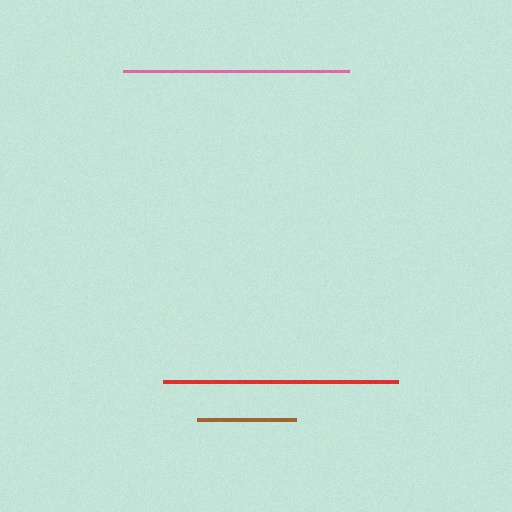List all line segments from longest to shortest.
From longest to shortest: red, pink, brown.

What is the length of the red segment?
The red segment is approximately 235 pixels long.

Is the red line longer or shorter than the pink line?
The red line is longer than the pink line.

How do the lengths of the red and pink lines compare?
The red and pink lines are approximately the same length.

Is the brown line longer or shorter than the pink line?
The pink line is longer than the brown line.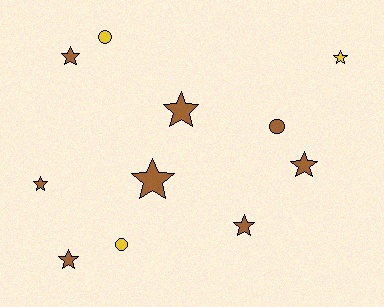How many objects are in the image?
There are 11 objects.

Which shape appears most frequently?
Star, with 8 objects.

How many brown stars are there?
There are 7 brown stars.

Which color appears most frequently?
Brown, with 8 objects.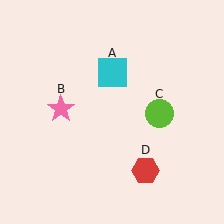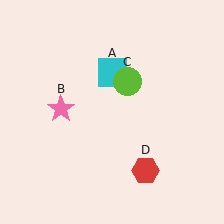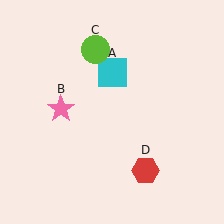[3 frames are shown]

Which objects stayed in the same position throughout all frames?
Cyan square (object A) and pink star (object B) and red hexagon (object D) remained stationary.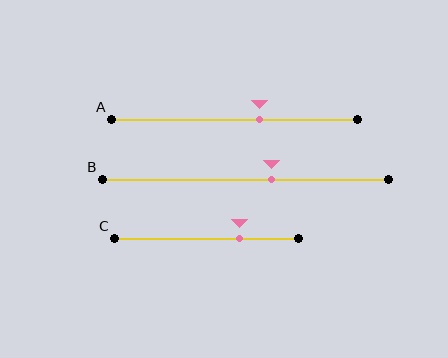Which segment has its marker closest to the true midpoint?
Segment B has its marker closest to the true midpoint.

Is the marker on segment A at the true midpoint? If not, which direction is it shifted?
No, the marker on segment A is shifted to the right by about 10% of the segment length.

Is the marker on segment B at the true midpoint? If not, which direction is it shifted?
No, the marker on segment B is shifted to the right by about 9% of the segment length.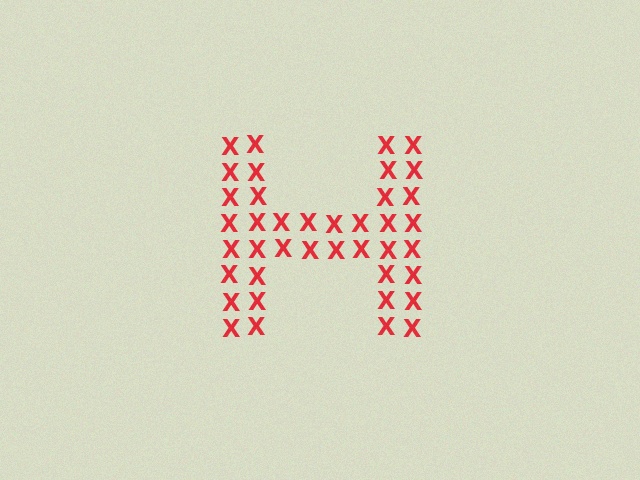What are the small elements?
The small elements are letter X's.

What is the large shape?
The large shape is the letter H.